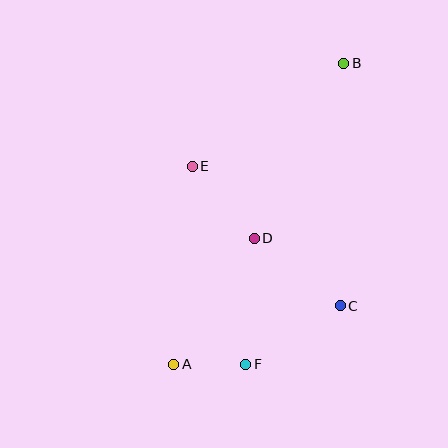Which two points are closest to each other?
Points A and F are closest to each other.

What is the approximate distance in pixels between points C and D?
The distance between C and D is approximately 109 pixels.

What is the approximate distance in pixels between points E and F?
The distance between E and F is approximately 205 pixels.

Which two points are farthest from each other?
Points A and B are farthest from each other.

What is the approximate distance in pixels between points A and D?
The distance between A and D is approximately 150 pixels.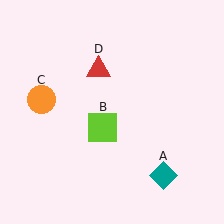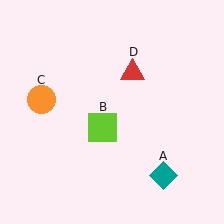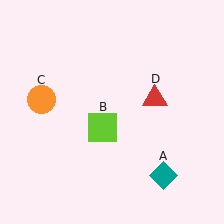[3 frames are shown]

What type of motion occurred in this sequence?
The red triangle (object D) rotated clockwise around the center of the scene.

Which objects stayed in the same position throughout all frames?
Teal diamond (object A) and lime square (object B) and orange circle (object C) remained stationary.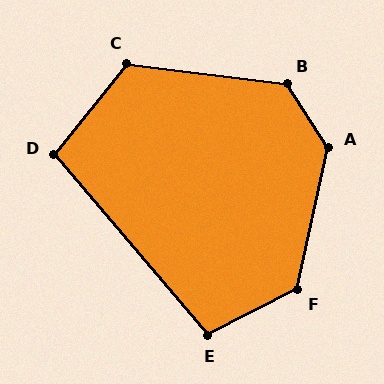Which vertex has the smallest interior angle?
D, at approximately 100 degrees.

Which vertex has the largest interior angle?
A, at approximately 134 degrees.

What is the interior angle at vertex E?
Approximately 104 degrees (obtuse).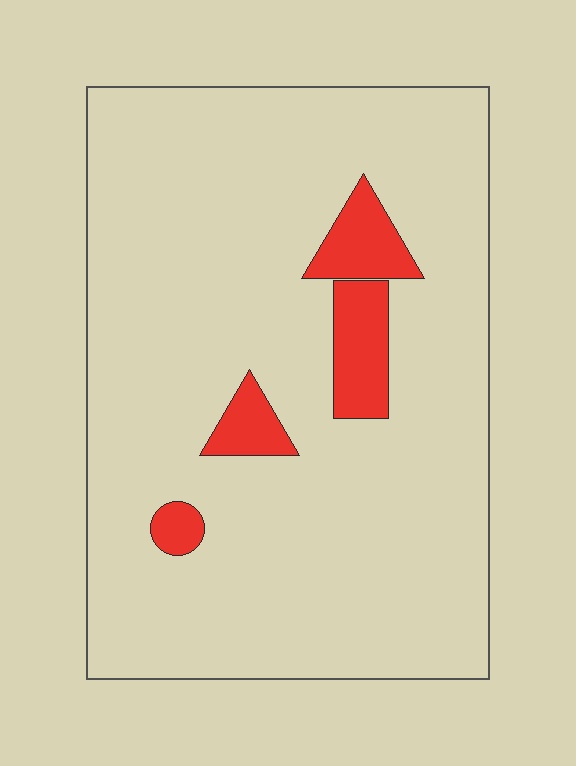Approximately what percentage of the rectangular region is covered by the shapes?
Approximately 10%.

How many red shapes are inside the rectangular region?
4.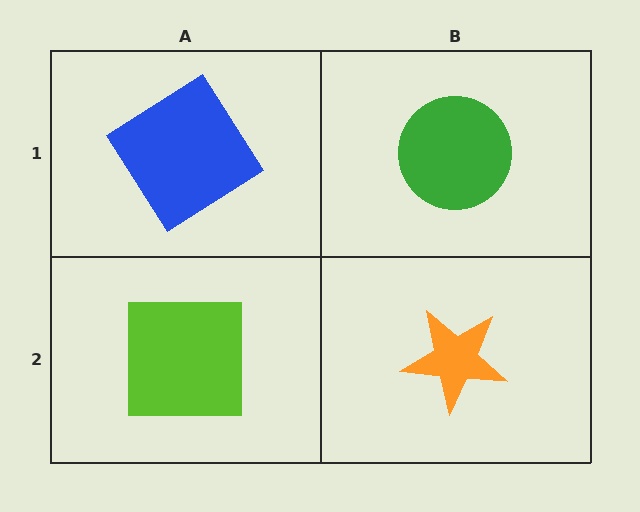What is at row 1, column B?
A green circle.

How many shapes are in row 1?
2 shapes.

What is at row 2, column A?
A lime square.